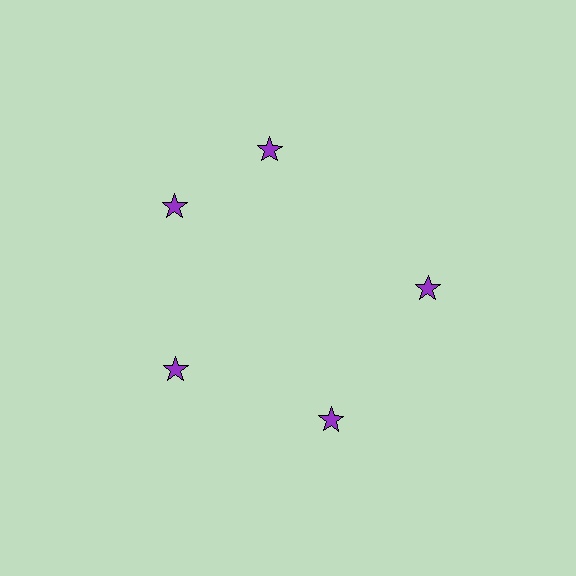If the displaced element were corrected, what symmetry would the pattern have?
It would have 5-fold rotational symmetry — the pattern would map onto itself every 72 degrees.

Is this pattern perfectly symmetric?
No. The 5 purple stars are arranged in a ring, but one element near the 1 o'clock position is rotated out of alignment along the ring, breaking the 5-fold rotational symmetry.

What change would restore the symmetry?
The symmetry would be restored by rotating it back into even spacing with its neighbors so that all 5 stars sit at equal angles and equal distance from the center.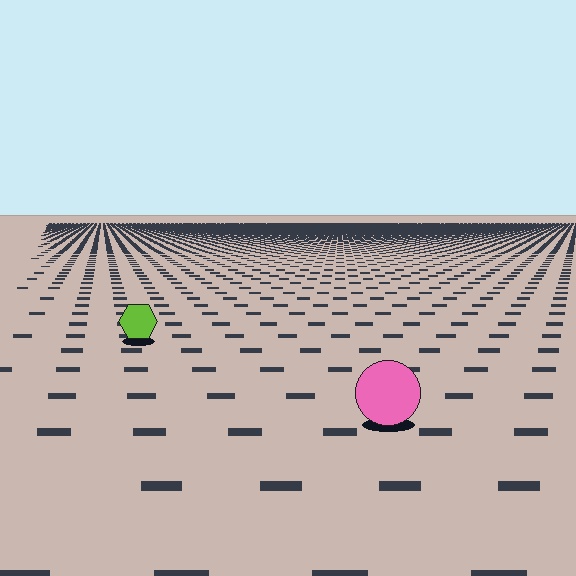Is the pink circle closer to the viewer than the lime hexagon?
Yes. The pink circle is closer — you can tell from the texture gradient: the ground texture is coarser near it.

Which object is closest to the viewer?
The pink circle is closest. The texture marks near it are larger and more spread out.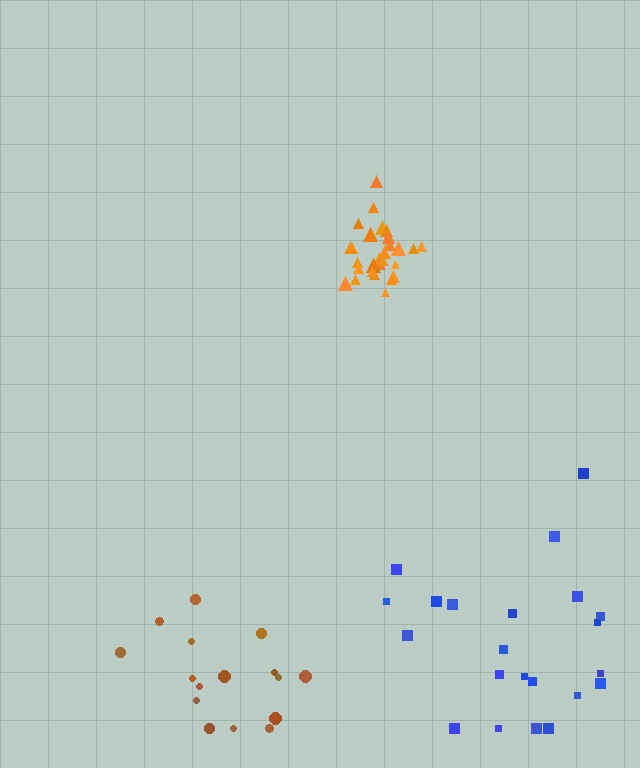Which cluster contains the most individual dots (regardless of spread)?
Orange (30).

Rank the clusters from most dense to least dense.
orange, brown, blue.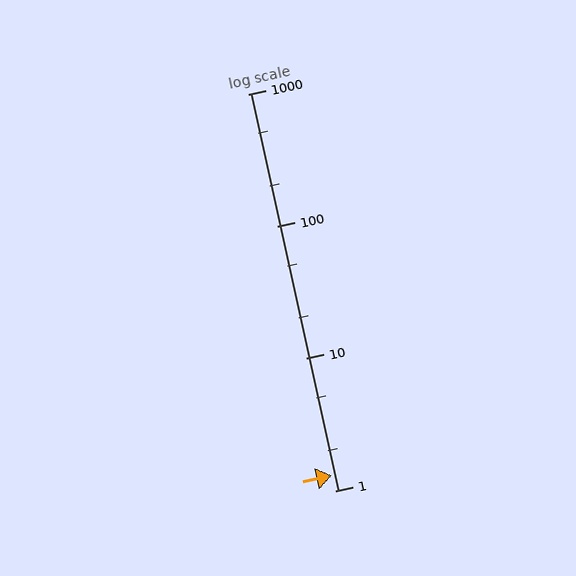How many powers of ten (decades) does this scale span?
The scale spans 3 decades, from 1 to 1000.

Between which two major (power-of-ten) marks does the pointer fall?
The pointer is between 1 and 10.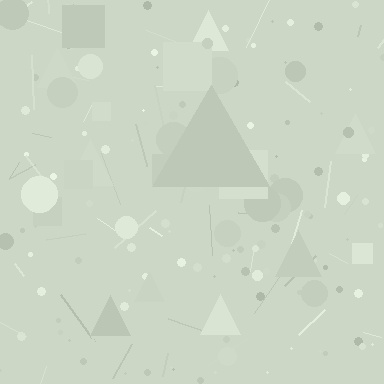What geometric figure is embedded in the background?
A triangle is embedded in the background.